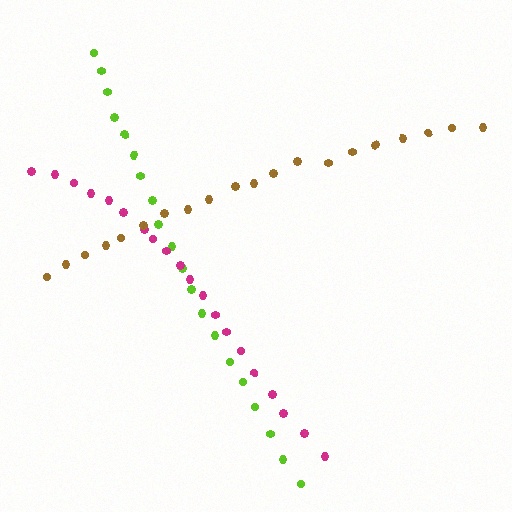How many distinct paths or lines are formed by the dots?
There are 3 distinct paths.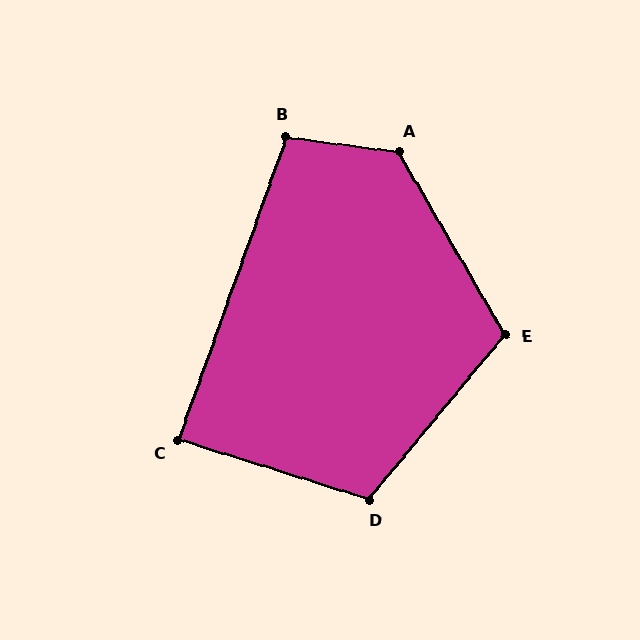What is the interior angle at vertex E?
Approximately 110 degrees (obtuse).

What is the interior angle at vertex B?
Approximately 102 degrees (obtuse).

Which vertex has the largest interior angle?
A, at approximately 127 degrees.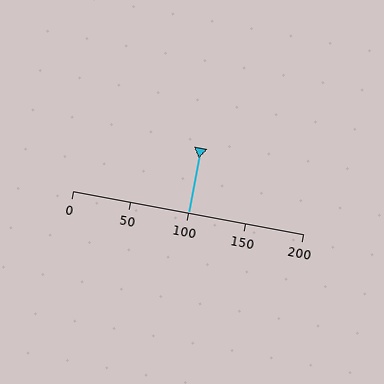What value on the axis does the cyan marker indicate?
The marker indicates approximately 100.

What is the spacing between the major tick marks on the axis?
The major ticks are spaced 50 apart.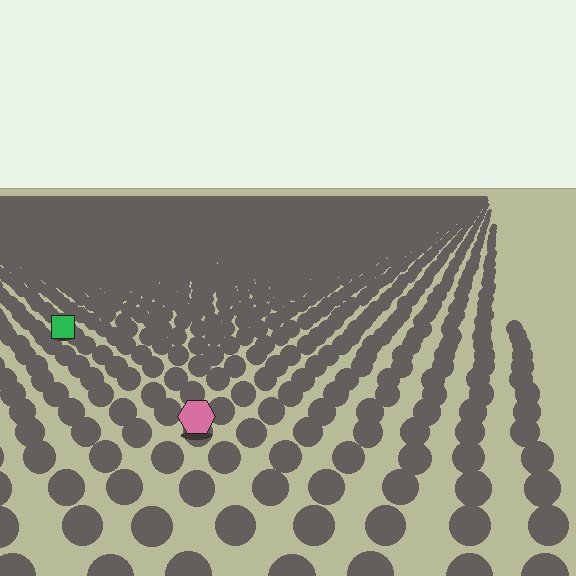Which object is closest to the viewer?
The pink hexagon is closest. The texture marks near it are larger and more spread out.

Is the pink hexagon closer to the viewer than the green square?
Yes. The pink hexagon is closer — you can tell from the texture gradient: the ground texture is coarser near it.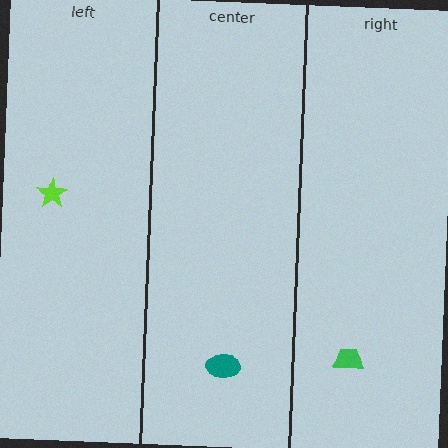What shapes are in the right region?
The green trapezoid.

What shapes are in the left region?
The lime star.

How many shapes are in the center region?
1.